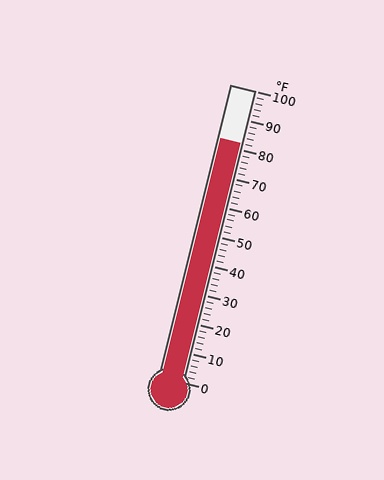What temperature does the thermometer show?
The thermometer shows approximately 82°F.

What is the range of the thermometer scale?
The thermometer scale ranges from 0°F to 100°F.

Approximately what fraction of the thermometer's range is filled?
The thermometer is filled to approximately 80% of its range.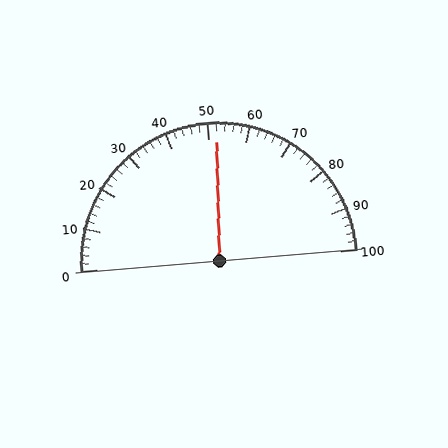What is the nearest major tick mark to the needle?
The nearest major tick mark is 50.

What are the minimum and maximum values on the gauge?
The gauge ranges from 0 to 100.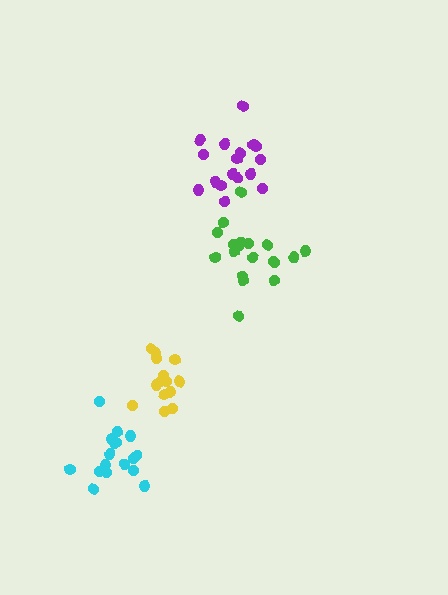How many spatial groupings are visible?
There are 4 spatial groupings.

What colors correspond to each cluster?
The clusters are colored: yellow, green, purple, cyan.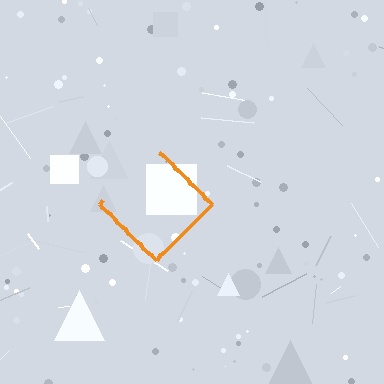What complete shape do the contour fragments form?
The contour fragments form a diamond.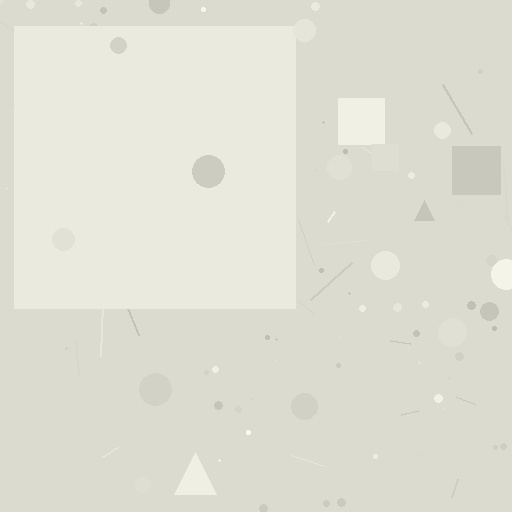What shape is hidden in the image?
A square is hidden in the image.